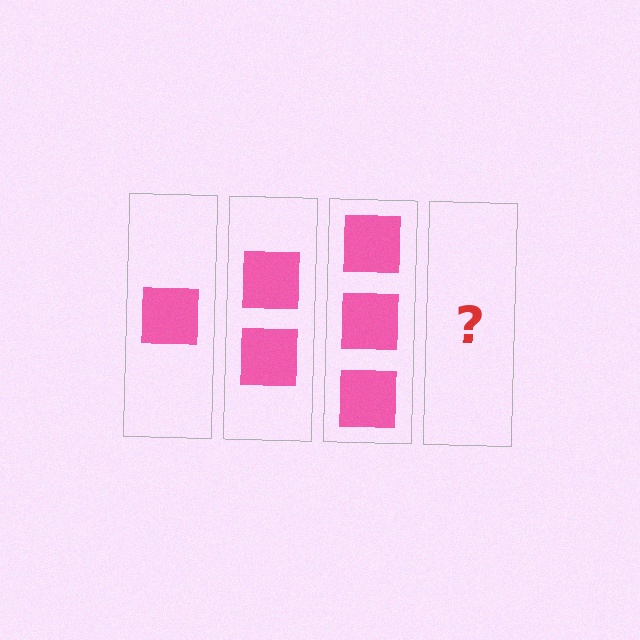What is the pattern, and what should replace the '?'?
The pattern is that each step adds one more square. The '?' should be 4 squares.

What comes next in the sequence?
The next element should be 4 squares.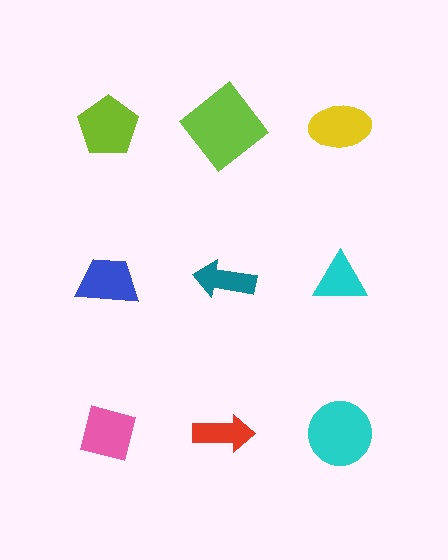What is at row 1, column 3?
A yellow ellipse.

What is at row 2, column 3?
A cyan triangle.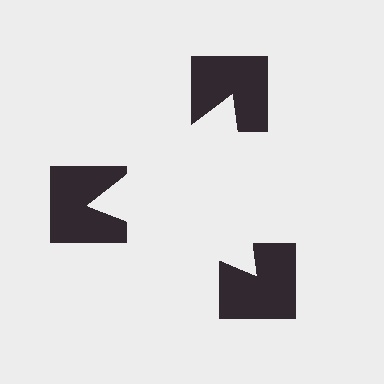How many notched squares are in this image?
There are 3 — one at each vertex of the illusory triangle.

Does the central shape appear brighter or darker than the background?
It typically appears slightly brighter than the background, even though no actual brightness change is drawn.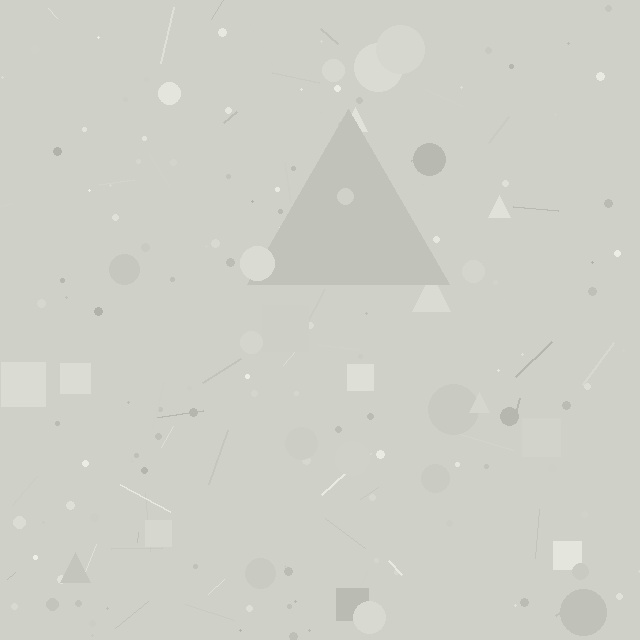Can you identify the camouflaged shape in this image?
The camouflaged shape is a triangle.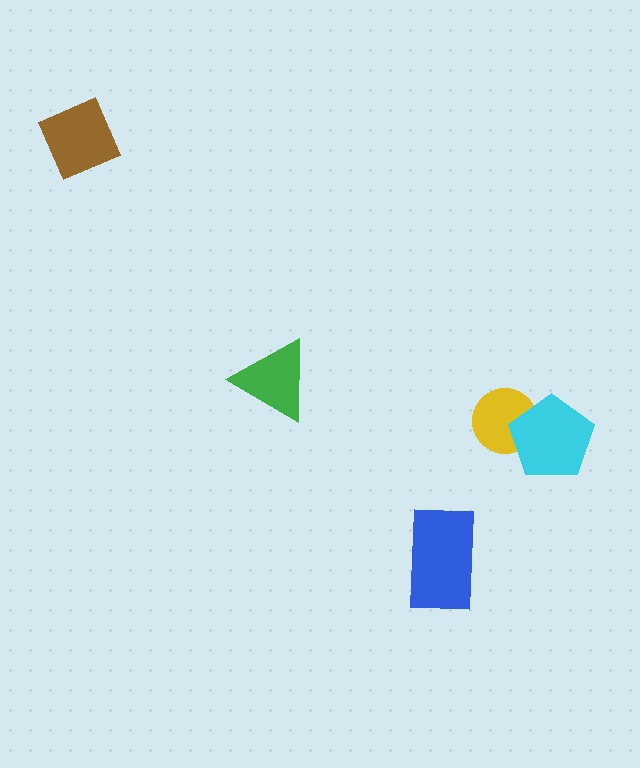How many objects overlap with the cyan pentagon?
1 object overlaps with the cyan pentagon.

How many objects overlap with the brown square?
0 objects overlap with the brown square.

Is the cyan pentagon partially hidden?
No, no other shape covers it.